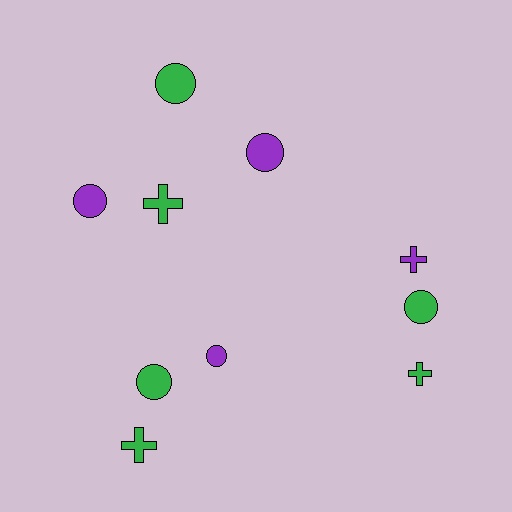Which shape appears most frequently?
Circle, with 6 objects.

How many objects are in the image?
There are 10 objects.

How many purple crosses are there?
There is 1 purple cross.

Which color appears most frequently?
Green, with 6 objects.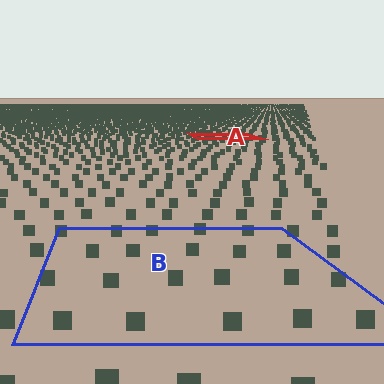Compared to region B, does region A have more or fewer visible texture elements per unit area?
Region A has more texture elements per unit area — they are packed more densely because it is farther away.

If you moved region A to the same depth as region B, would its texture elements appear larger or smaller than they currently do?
They would appear larger. At a closer depth, the same texture elements are projected at a bigger on-screen size.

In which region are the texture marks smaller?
The texture marks are smaller in region A, because it is farther away.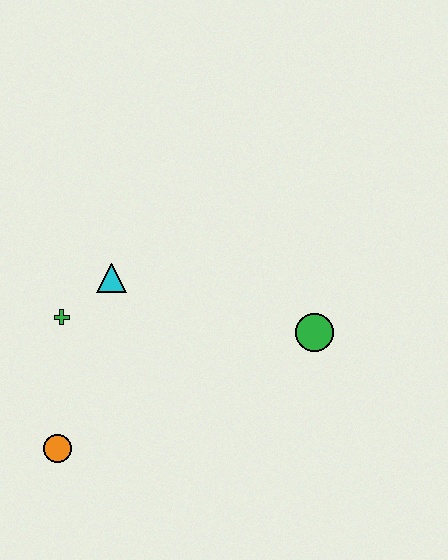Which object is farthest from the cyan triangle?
The green circle is farthest from the cyan triangle.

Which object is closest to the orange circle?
The green cross is closest to the orange circle.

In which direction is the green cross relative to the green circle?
The green cross is to the left of the green circle.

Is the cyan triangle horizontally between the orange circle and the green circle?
Yes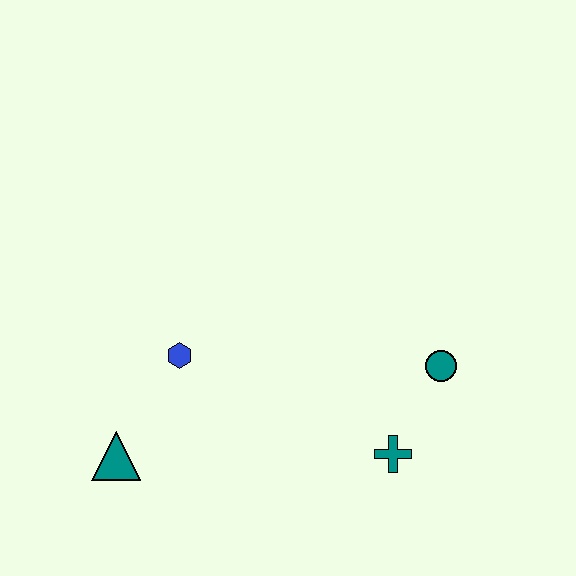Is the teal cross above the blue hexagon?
No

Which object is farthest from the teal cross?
The teal triangle is farthest from the teal cross.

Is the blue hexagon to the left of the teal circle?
Yes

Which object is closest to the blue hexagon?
The teal triangle is closest to the blue hexagon.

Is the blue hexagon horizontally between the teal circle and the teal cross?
No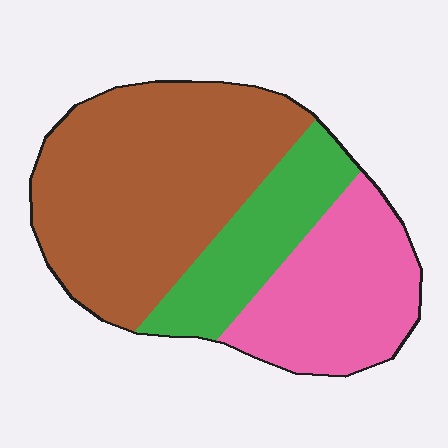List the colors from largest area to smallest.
From largest to smallest: brown, pink, green.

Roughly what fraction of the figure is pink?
Pink takes up about one quarter (1/4) of the figure.